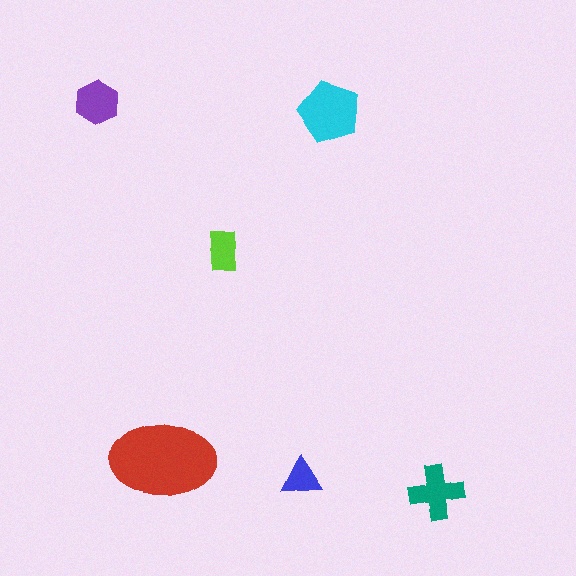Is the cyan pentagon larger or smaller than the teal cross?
Larger.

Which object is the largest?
The red ellipse.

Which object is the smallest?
The blue triangle.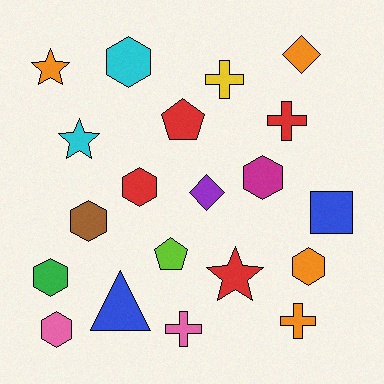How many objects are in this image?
There are 20 objects.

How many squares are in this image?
There is 1 square.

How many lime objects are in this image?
There is 1 lime object.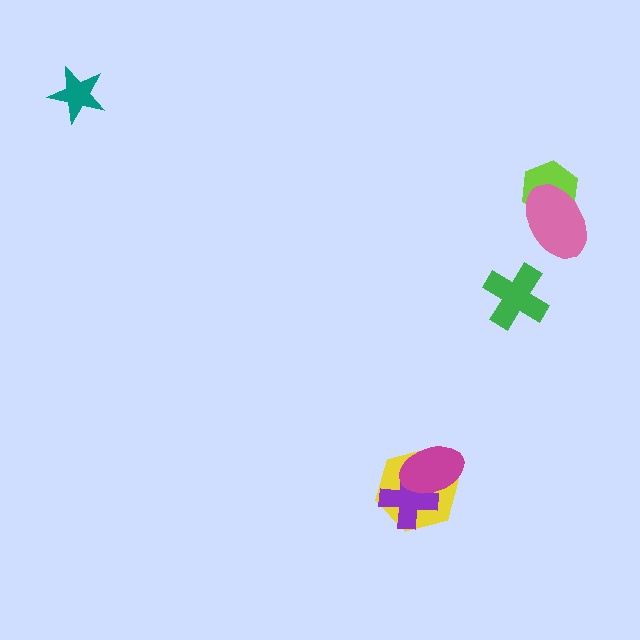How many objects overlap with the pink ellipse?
1 object overlaps with the pink ellipse.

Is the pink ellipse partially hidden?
No, no other shape covers it.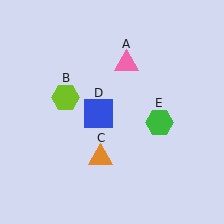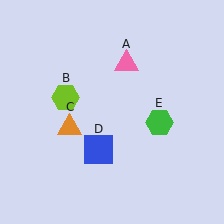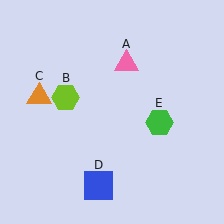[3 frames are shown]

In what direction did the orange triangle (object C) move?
The orange triangle (object C) moved up and to the left.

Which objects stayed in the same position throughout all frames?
Pink triangle (object A) and lime hexagon (object B) and green hexagon (object E) remained stationary.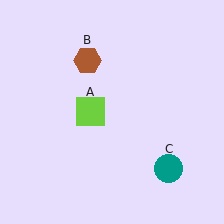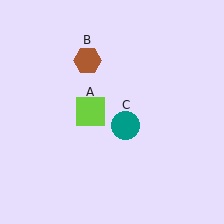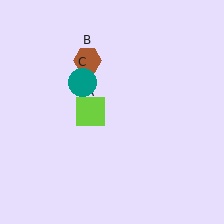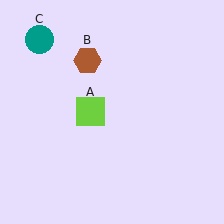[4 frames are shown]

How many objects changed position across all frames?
1 object changed position: teal circle (object C).